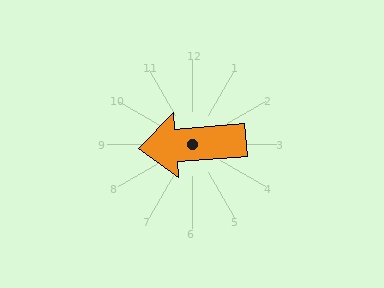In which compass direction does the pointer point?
West.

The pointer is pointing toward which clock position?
Roughly 9 o'clock.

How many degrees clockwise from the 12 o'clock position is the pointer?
Approximately 266 degrees.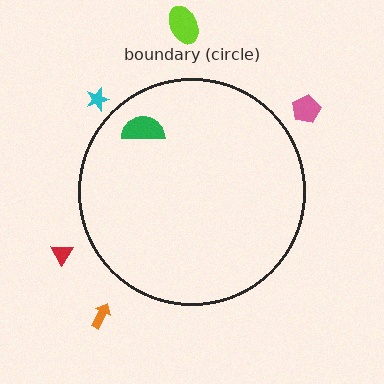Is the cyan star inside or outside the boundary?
Outside.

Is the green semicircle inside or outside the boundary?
Inside.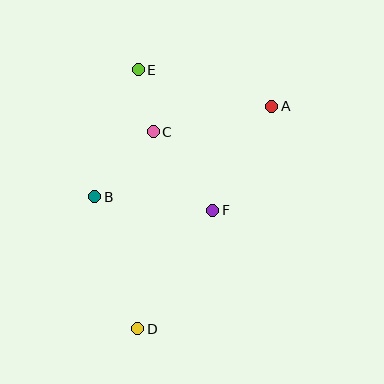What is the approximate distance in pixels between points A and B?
The distance between A and B is approximately 199 pixels.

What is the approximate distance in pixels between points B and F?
The distance between B and F is approximately 119 pixels.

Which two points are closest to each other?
Points C and E are closest to each other.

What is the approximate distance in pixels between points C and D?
The distance between C and D is approximately 198 pixels.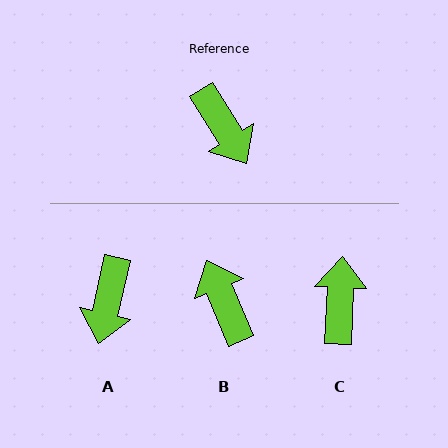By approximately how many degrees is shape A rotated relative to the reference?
Approximately 44 degrees clockwise.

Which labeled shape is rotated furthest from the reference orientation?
B, about 171 degrees away.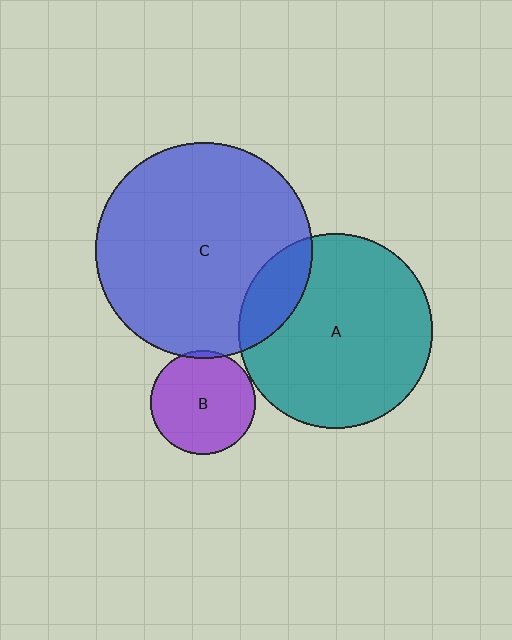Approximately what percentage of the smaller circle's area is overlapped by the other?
Approximately 15%.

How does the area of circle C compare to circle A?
Approximately 1.2 times.